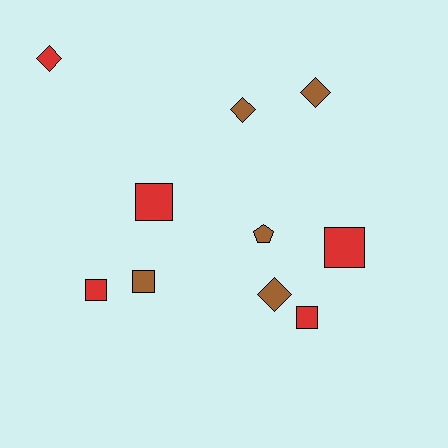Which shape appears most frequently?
Square, with 5 objects.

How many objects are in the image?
There are 10 objects.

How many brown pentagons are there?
There is 1 brown pentagon.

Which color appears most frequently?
Red, with 5 objects.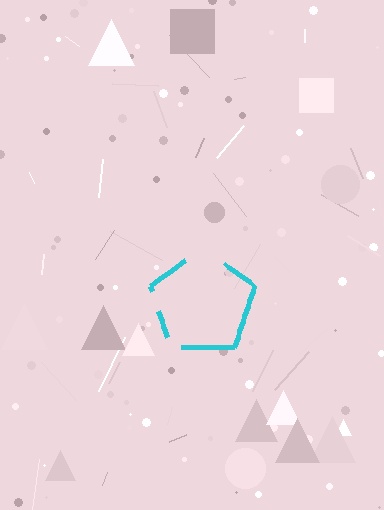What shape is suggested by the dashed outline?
The dashed outline suggests a pentagon.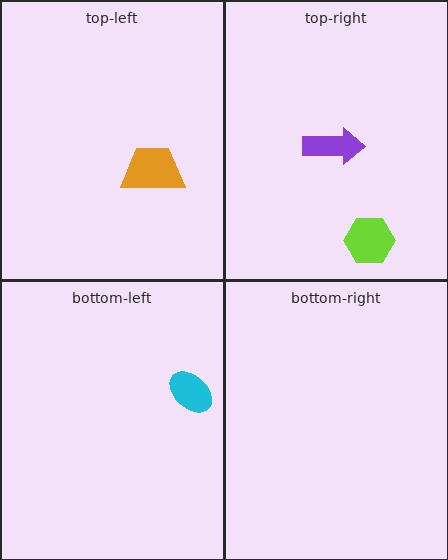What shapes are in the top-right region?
The lime hexagon, the purple arrow.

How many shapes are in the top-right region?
2.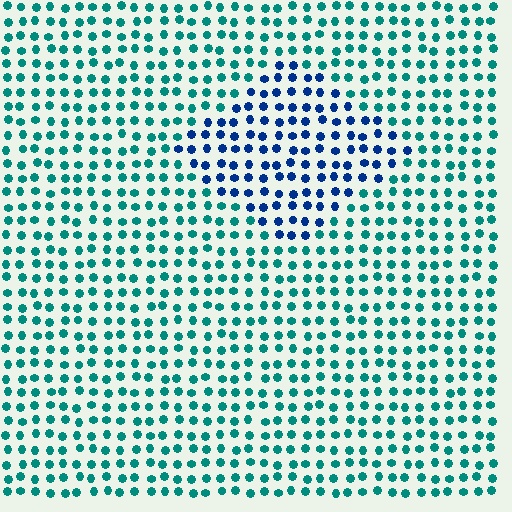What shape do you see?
I see a diamond.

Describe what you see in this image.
The image is filled with small teal elements in a uniform arrangement. A diamond-shaped region is visible where the elements are tinted to a slightly different hue, forming a subtle color boundary.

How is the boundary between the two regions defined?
The boundary is defined purely by a slight shift in hue (about 46 degrees). Spacing, size, and orientation are identical on both sides.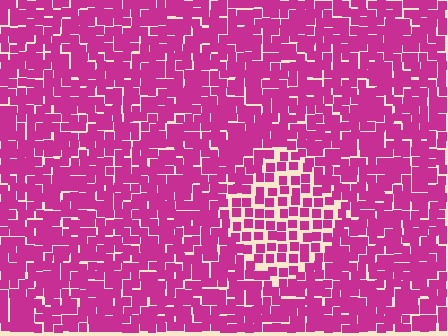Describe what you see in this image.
The image contains small magenta elements arranged at two different densities. A diamond-shaped region is visible where the elements are less densely packed than the surrounding area.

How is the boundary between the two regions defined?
The boundary is defined by a change in element density (approximately 1.7x ratio). All elements are the same color, size, and shape.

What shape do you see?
I see a diamond.